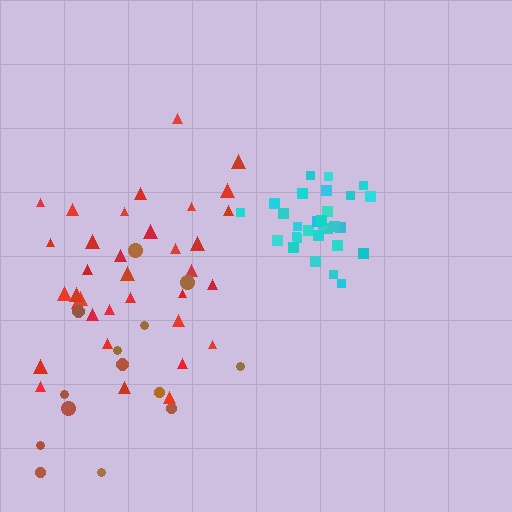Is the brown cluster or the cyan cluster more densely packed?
Cyan.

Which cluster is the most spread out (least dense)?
Brown.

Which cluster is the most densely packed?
Cyan.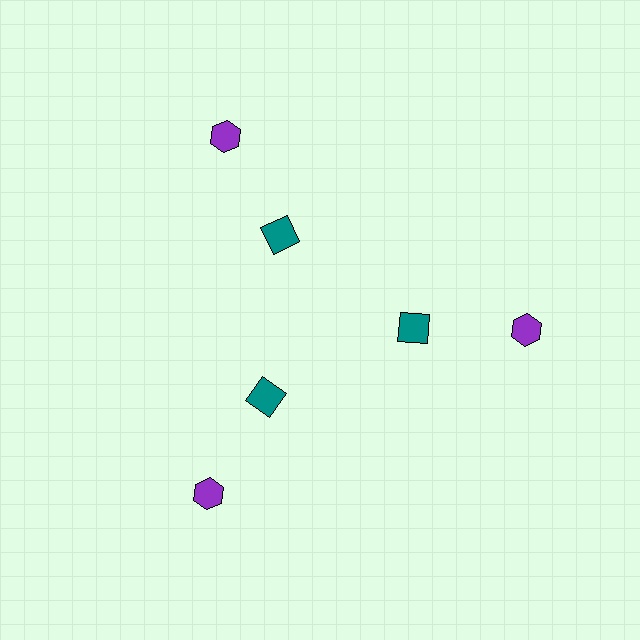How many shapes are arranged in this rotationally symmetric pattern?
There are 6 shapes, arranged in 3 groups of 2.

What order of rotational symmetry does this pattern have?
This pattern has 3-fold rotational symmetry.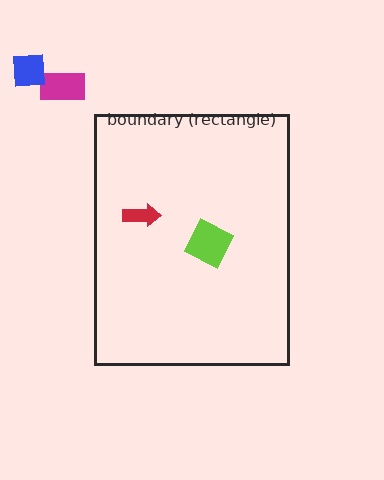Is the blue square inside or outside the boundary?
Outside.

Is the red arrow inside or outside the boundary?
Inside.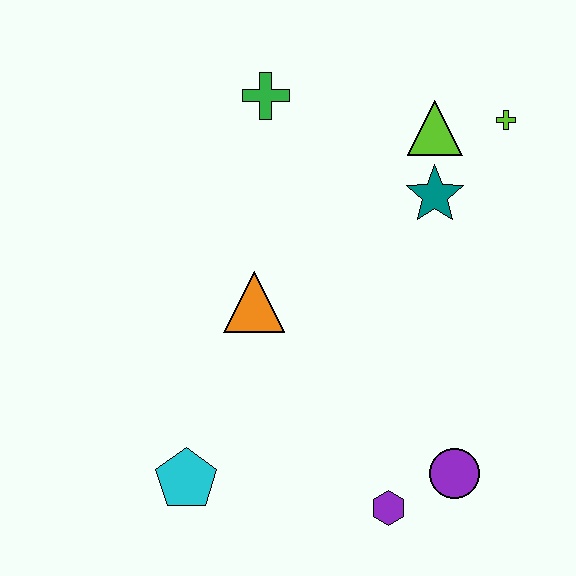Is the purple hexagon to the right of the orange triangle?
Yes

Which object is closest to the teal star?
The lime triangle is closest to the teal star.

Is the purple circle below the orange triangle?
Yes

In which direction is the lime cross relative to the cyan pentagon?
The lime cross is above the cyan pentagon.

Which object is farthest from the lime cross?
The cyan pentagon is farthest from the lime cross.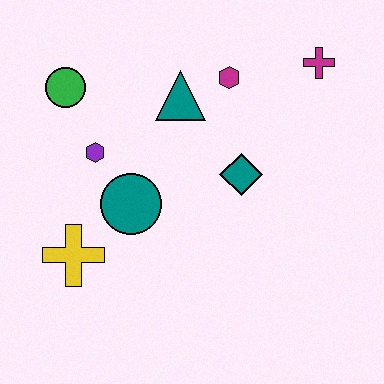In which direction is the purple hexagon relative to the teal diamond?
The purple hexagon is to the left of the teal diamond.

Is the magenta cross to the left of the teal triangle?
No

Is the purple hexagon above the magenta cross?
No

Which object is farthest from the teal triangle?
The yellow cross is farthest from the teal triangle.